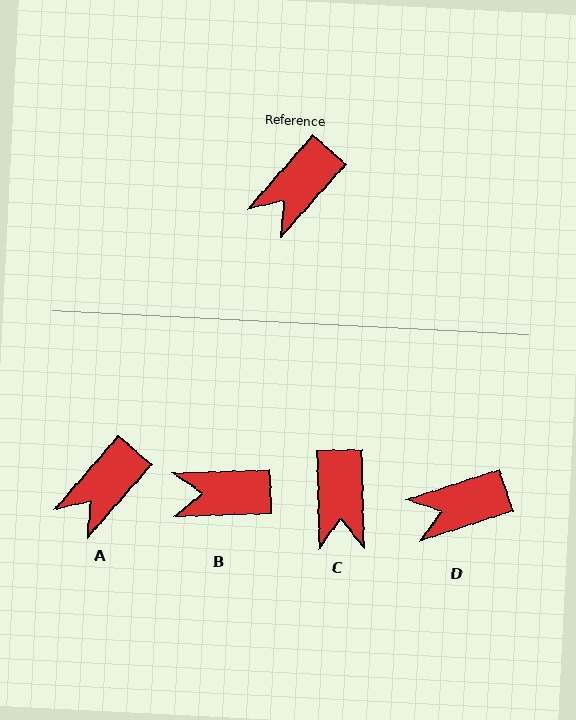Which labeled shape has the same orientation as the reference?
A.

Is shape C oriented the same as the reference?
No, it is off by about 42 degrees.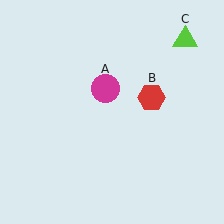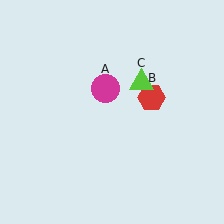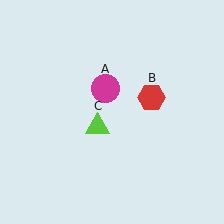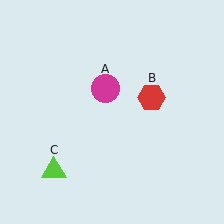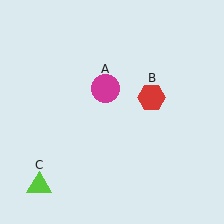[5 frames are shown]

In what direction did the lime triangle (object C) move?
The lime triangle (object C) moved down and to the left.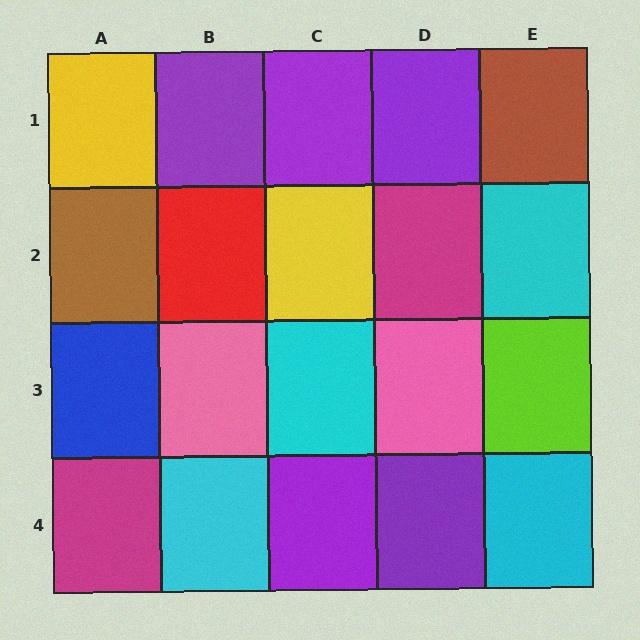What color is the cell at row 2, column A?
Brown.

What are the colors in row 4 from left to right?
Magenta, cyan, purple, purple, cyan.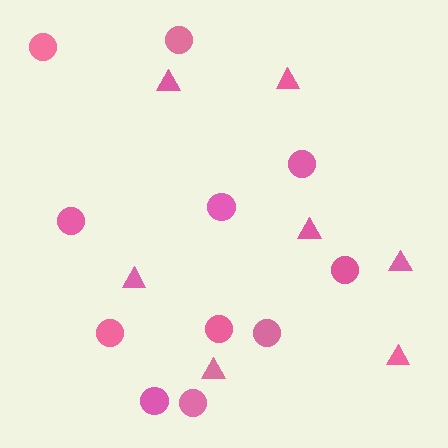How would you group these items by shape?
There are 2 groups: one group of circles (11) and one group of triangles (7).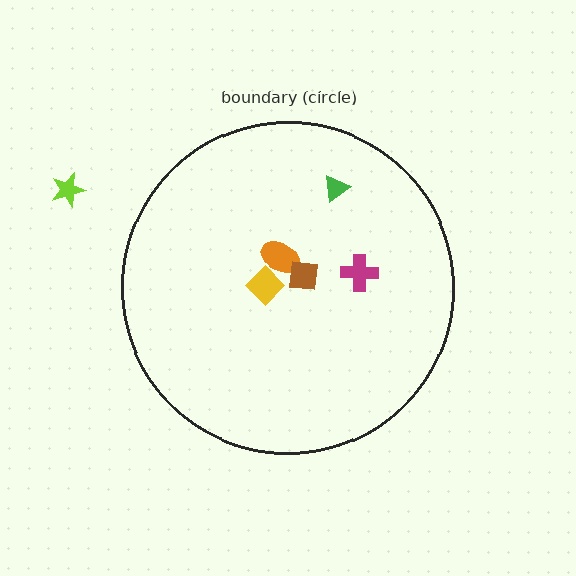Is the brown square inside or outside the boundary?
Inside.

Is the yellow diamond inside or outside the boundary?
Inside.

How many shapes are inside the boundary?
5 inside, 1 outside.